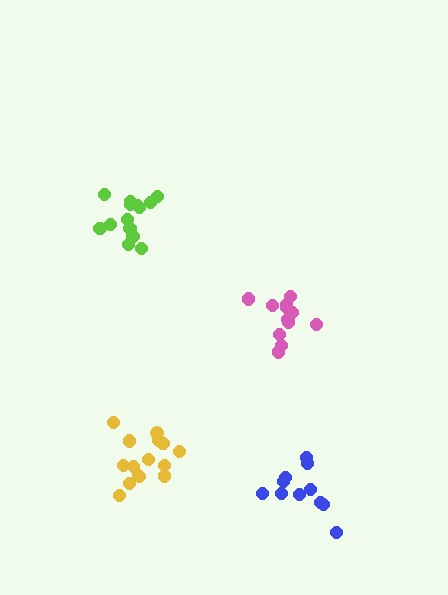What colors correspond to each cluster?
The clusters are colored: pink, blue, lime, yellow.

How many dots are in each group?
Group 1: 12 dots, Group 2: 11 dots, Group 3: 14 dots, Group 4: 15 dots (52 total).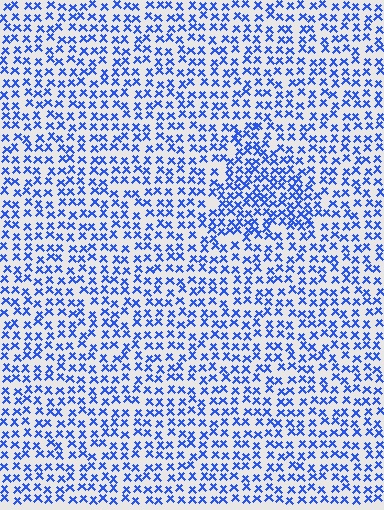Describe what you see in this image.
The image contains small blue elements arranged at two different densities. A triangle-shaped region is visible where the elements are more densely packed than the surrounding area.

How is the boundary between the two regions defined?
The boundary is defined by a change in element density (approximately 1.6x ratio). All elements are the same color, size, and shape.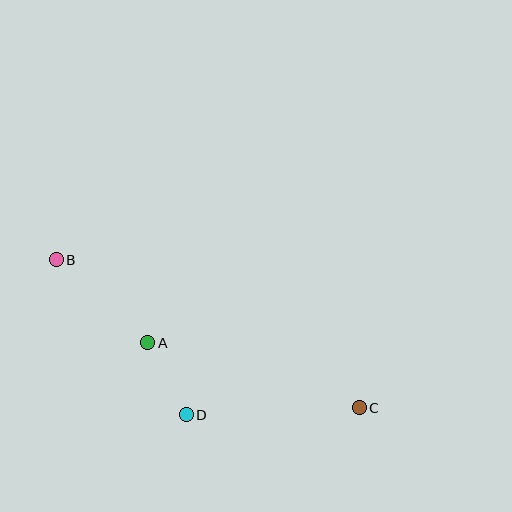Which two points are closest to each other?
Points A and D are closest to each other.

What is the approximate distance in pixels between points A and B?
The distance between A and B is approximately 124 pixels.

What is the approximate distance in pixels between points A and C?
The distance between A and C is approximately 221 pixels.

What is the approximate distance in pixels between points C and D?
The distance between C and D is approximately 173 pixels.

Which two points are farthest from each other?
Points B and C are farthest from each other.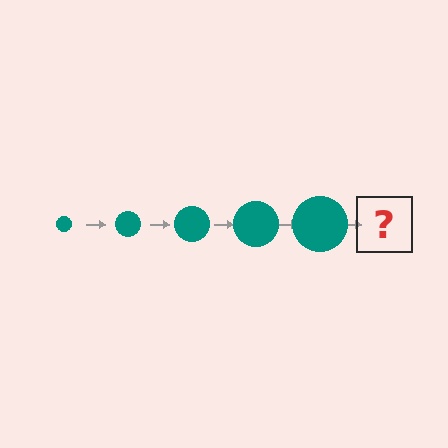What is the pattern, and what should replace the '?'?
The pattern is that the circle gets progressively larger each step. The '?' should be a teal circle, larger than the previous one.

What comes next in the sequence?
The next element should be a teal circle, larger than the previous one.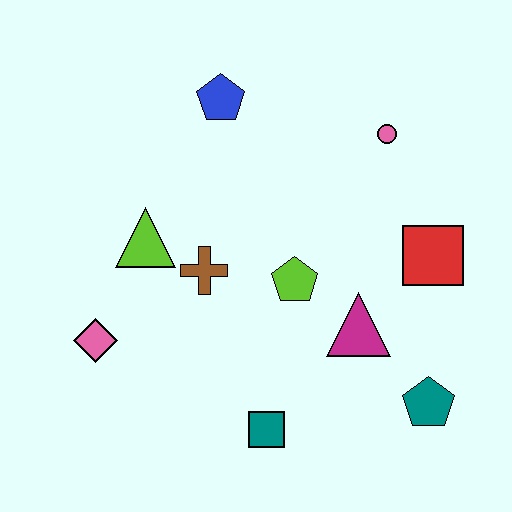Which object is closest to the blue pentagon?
The lime triangle is closest to the blue pentagon.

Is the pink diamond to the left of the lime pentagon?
Yes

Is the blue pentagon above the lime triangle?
Yes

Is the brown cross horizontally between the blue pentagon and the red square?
No